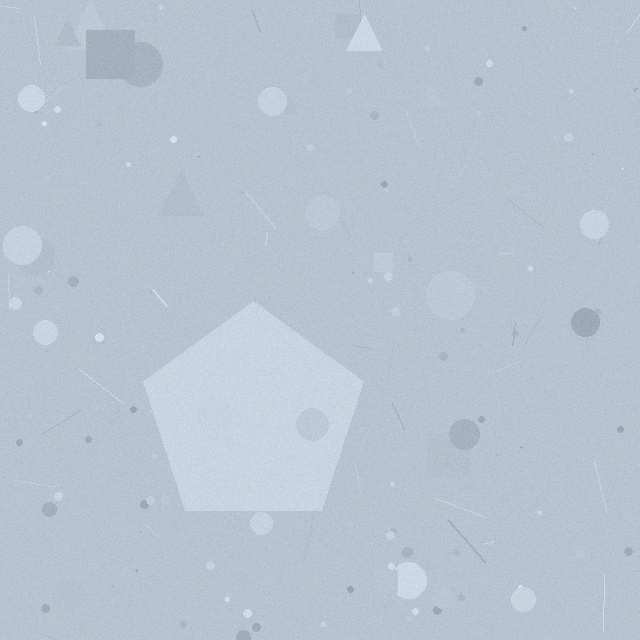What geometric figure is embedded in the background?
A pentagon is embedded in the background.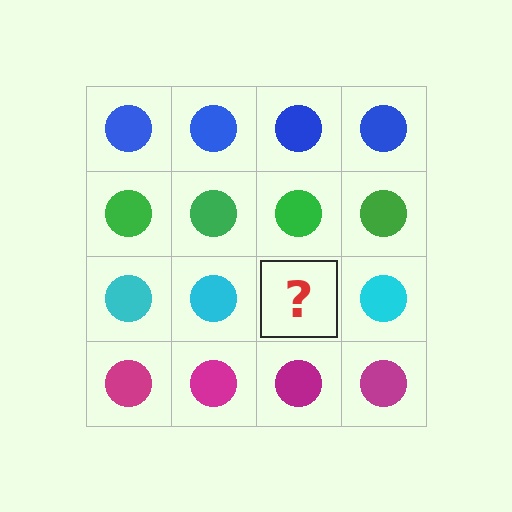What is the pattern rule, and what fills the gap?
The rule is that each row has a consistent color. The gap should be filled with a cyan circle.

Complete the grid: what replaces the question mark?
The question mark should be replaced with a cyan circle.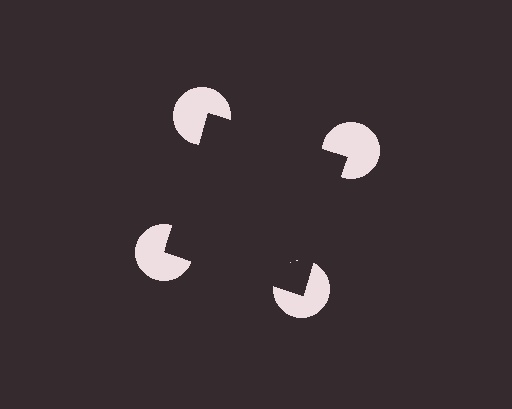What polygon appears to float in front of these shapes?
An illusory square — its edges are inferred from the aligned wedge cuts in the pac-man discs, not physically drawn.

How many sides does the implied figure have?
4 sides.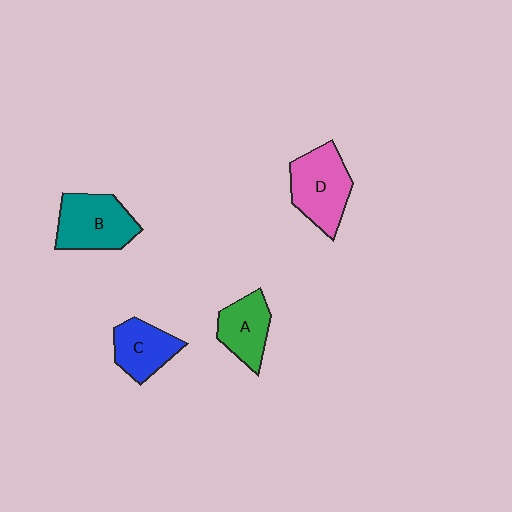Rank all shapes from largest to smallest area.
From largest to smallest: D (pink), B (teal), C (blue), A (green).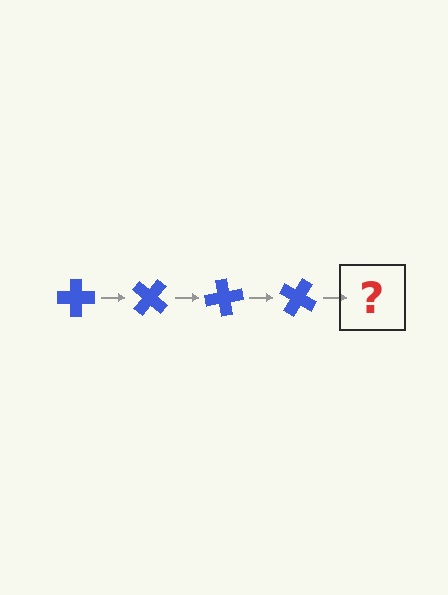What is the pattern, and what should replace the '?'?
The pattern is that the cross rotates 40 degrees each step. The '?' should be a blue cross rotated 160 degrees.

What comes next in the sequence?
The next element should be a blue cross rotated 160 degrees.